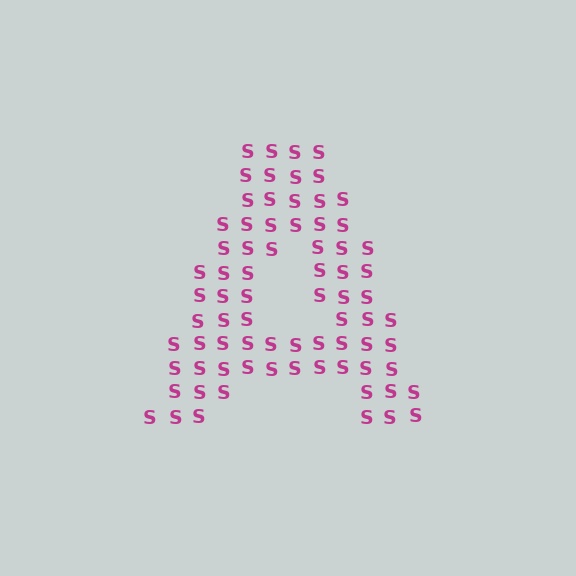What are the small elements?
The small elements are letter S's.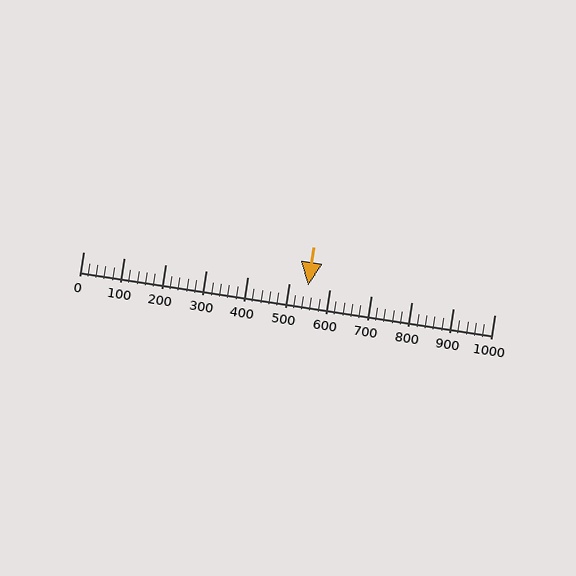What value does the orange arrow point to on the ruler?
The orange arrow points to approximately 546.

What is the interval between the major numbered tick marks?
The major tick marks are spaced 100 units apart.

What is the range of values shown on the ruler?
The ruler shows values from 0 to 1000.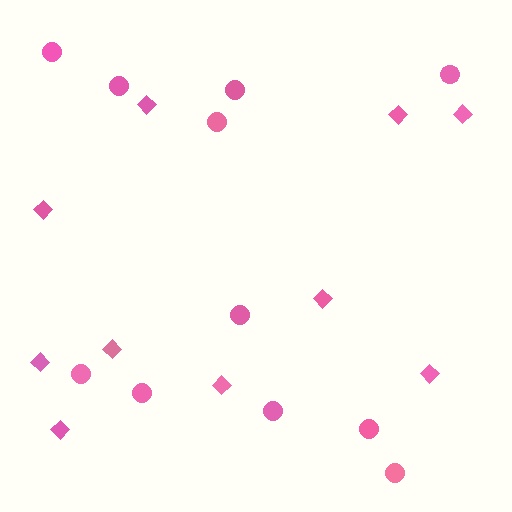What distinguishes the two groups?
There are 2 groups: one group of circles (11) and one group of diamonds (10).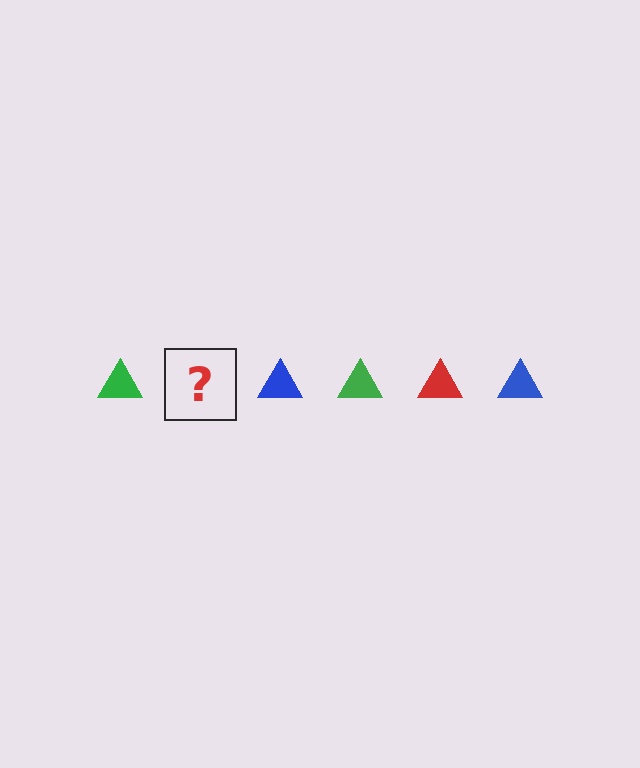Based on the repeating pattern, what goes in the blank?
The blank should be a red triangle.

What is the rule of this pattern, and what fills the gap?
The rule is that the pattern cycles through green, red, blue triangles. The gap should be filled with a red triangle.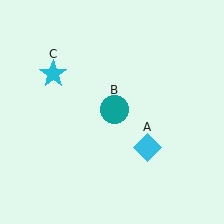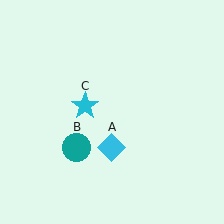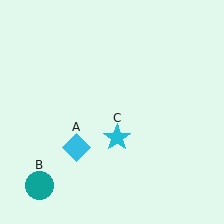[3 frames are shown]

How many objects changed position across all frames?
3 objects changed position: cyan diamond (object A), teal circle (object B), cyan star (object C).